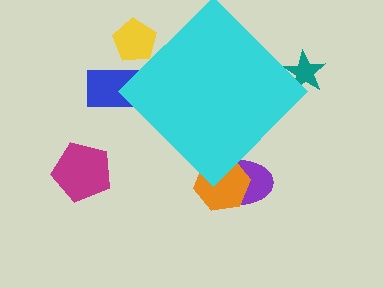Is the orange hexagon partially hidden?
Yes, the orange hexagon is partially hidden behind the cyan diamond.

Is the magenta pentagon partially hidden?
No, the magenta pentagon is fully visible.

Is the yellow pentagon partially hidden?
Yes, the yellow pentagon is partially hidden behind the cyan diamond.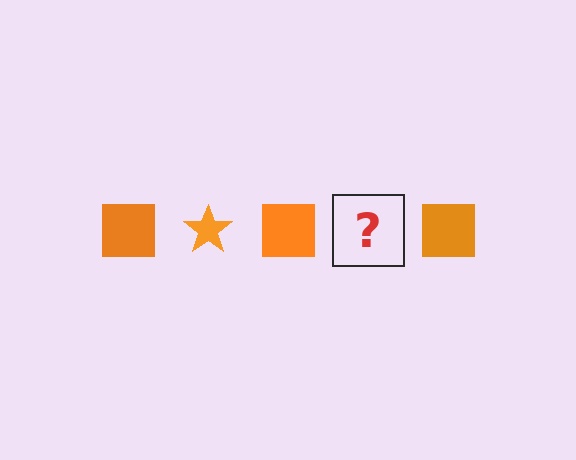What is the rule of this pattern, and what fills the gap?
The rule is that the pattern cycles through square, star shapes in orange. The gap should be filled with an orange star.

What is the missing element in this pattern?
The missing element is an orange star.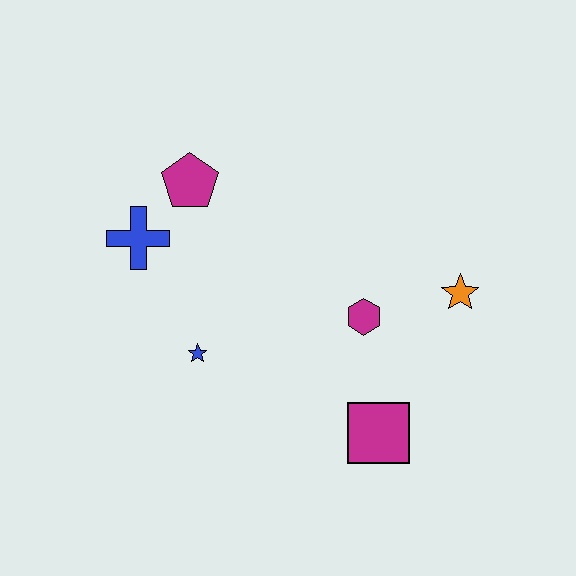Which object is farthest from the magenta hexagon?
The blue cross is farthest from the magenta hexagon.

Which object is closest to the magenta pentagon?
The blue cross is closest to the magenta pentagon.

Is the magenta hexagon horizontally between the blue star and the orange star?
Yes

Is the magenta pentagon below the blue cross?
No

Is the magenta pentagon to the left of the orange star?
Yes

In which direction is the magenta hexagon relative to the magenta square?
The magenta hexagon is above the magenta square.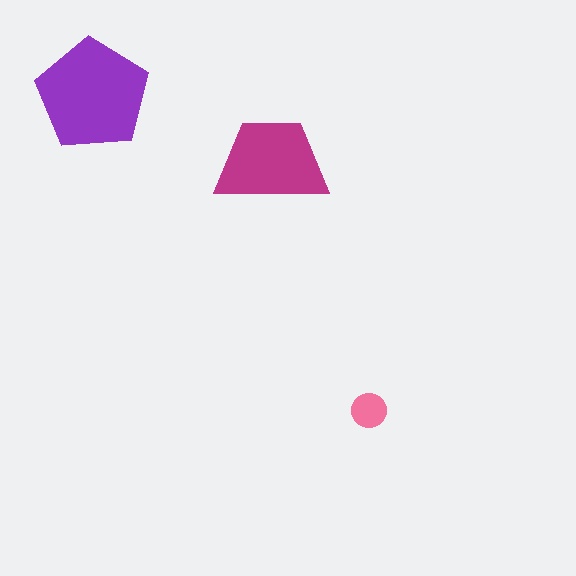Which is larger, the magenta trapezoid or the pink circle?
The magenta trapezoid.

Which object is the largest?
The purple pentagon.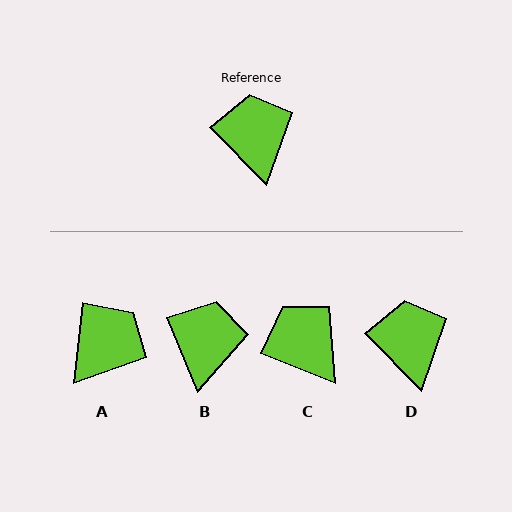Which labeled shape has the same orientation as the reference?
D.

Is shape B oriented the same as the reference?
No, it is off by about 22 degrees.